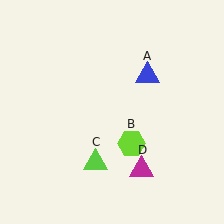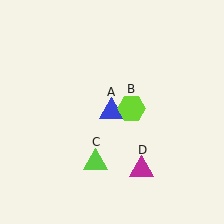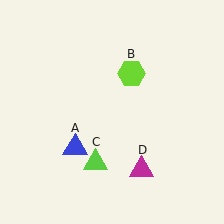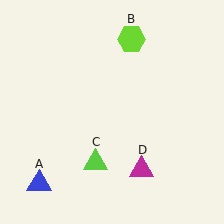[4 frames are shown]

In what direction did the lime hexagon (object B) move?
The lime hexagon (object B) moved up.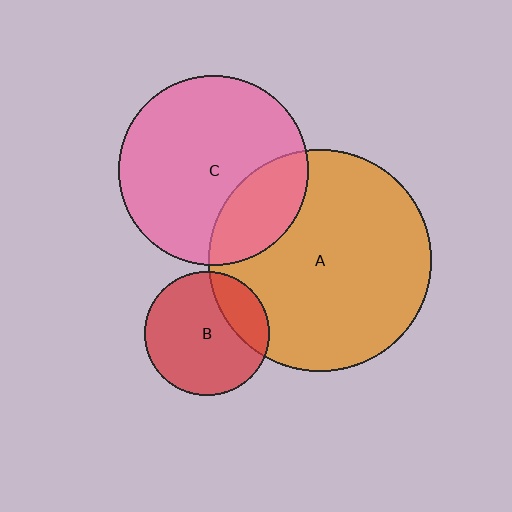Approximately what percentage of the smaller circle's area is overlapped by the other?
Approximately 25%.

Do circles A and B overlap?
Yes.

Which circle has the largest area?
Circle A (orange).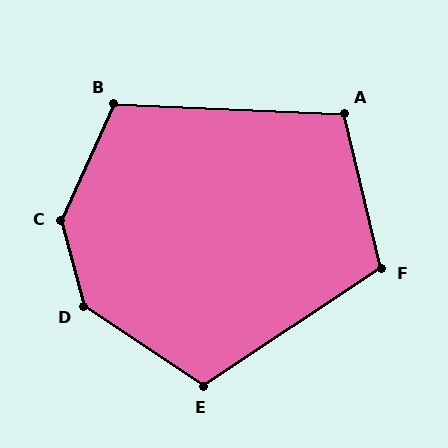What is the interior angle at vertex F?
Approximately 110 degrees (obtuse).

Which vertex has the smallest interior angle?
A, at approximately 106 degrees.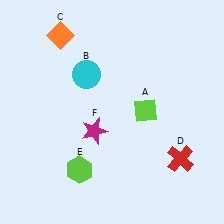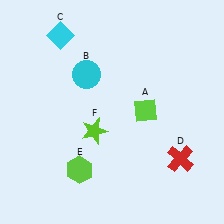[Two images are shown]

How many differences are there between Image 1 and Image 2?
There are 2 differences between the two images.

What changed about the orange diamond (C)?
In Image 1, C is orange. In Image 2, it changed to cyan.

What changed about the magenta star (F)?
In Image 1, F is magenta. In Image 2, it changed to lime.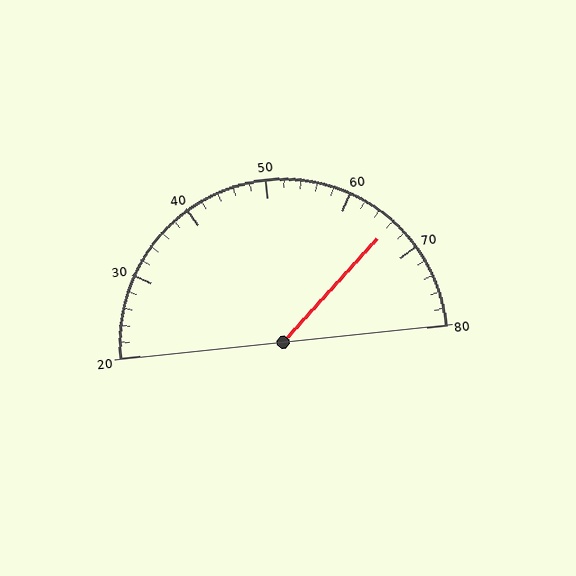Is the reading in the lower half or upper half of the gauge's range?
The reading is in the upper half of the range (20 to 80).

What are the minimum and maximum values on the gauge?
The gauge ranges from 20 to 80.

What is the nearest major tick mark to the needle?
The nearest major tick mark is 70.